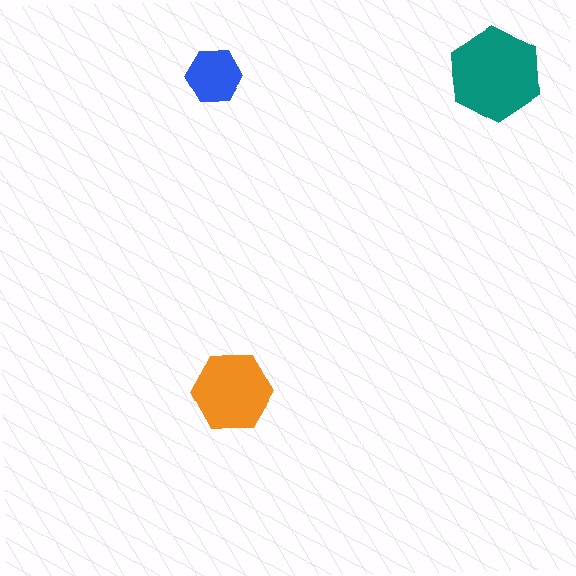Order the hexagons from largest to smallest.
the teal one, the orange one, the blue one.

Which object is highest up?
The blue hexagon is topmost.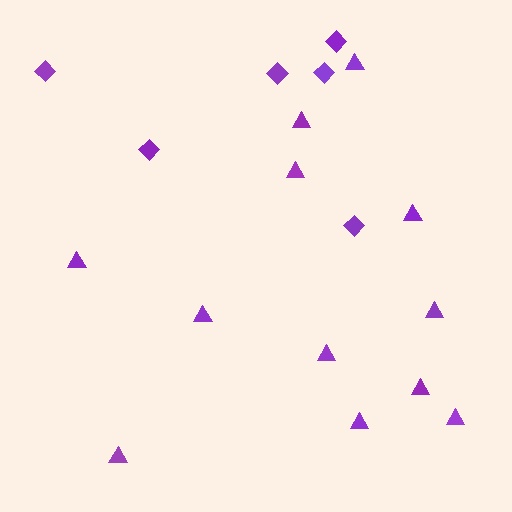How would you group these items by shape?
There are 2 groups: one group of triangles (12) and one group of diamonds (6).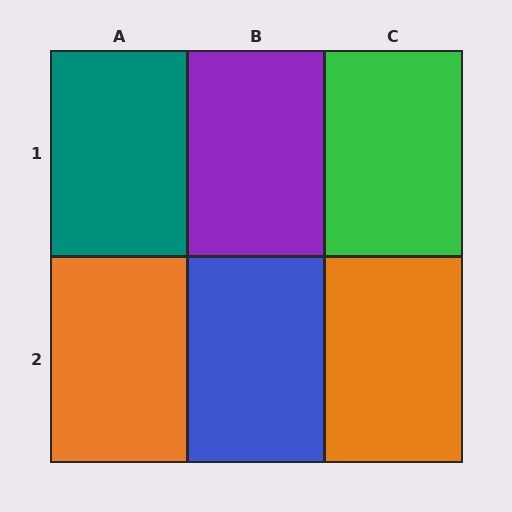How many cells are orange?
2 cells are orange.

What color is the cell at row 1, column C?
Green.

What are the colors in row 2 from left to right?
Orange, blue, orange.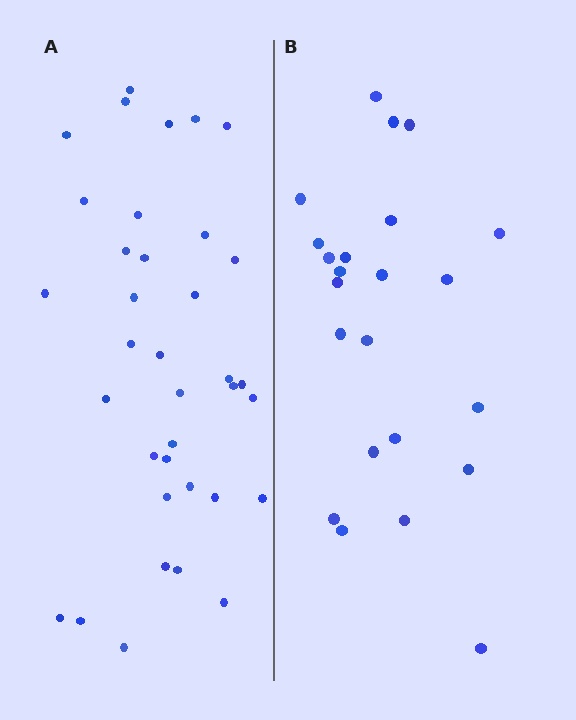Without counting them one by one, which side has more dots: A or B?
Region A (the left region) has more dots.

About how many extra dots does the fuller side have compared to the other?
Region A has approximately 15 more dots than region B.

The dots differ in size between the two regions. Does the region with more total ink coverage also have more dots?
No. Region B has more total ink coverage because its dots are larger, but region A actually contains more individual dots. Total area can be misleading — the number of items is what matters here.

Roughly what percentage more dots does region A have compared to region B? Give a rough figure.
About 55% more.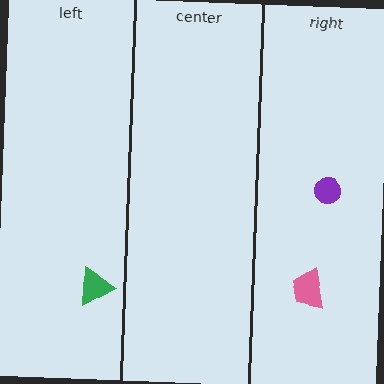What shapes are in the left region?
The green triangle.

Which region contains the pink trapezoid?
The right region.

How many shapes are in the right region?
2.